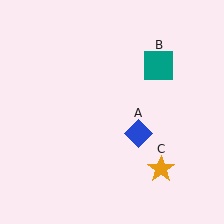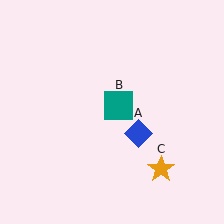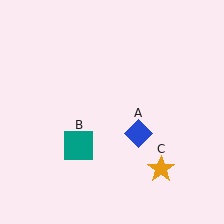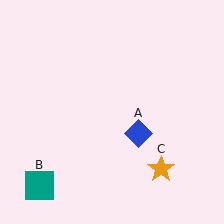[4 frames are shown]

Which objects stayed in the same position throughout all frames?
Blue diamond (object A) and orange star (object C) remained stationary.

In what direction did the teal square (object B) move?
The teal square (object B) moved down and to the left.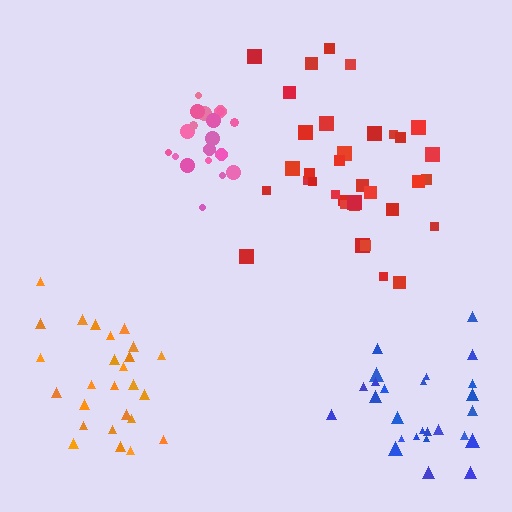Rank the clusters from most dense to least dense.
pink, blue, orange, red.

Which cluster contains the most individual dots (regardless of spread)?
Red (35).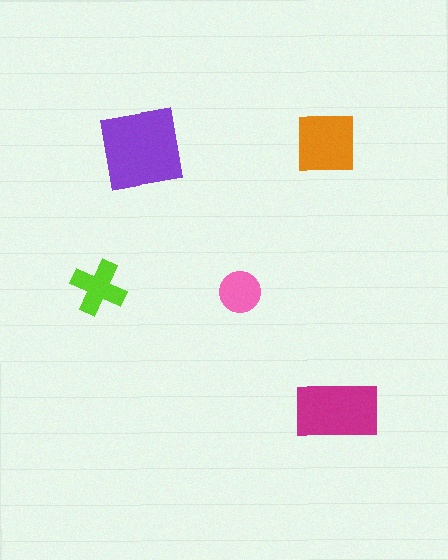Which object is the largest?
The purple square.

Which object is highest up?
The orange square is topmost.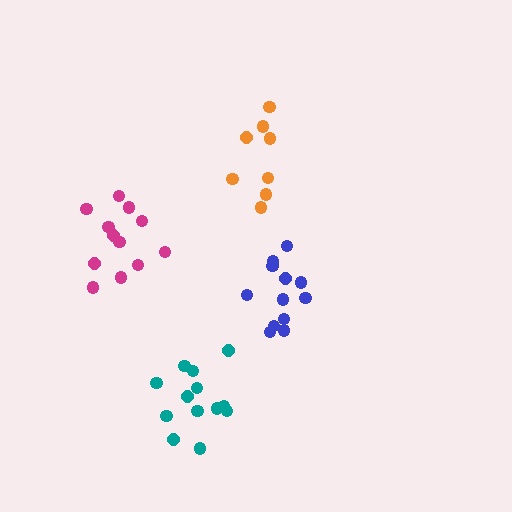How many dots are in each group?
Group 1: 13 dots, Group 2: 12 dots, Group 3: 13 dots, Group 4: 8 dots (46 total).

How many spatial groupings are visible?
There are 4 spatial groupings.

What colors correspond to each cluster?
The clusters are colored: magenta, blue, teal, orange.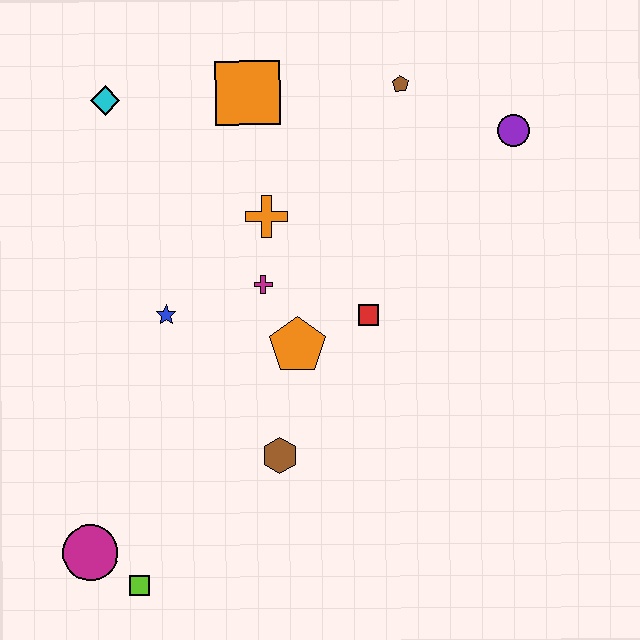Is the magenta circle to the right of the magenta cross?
No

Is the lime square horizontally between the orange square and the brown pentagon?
No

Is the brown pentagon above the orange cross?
Yes